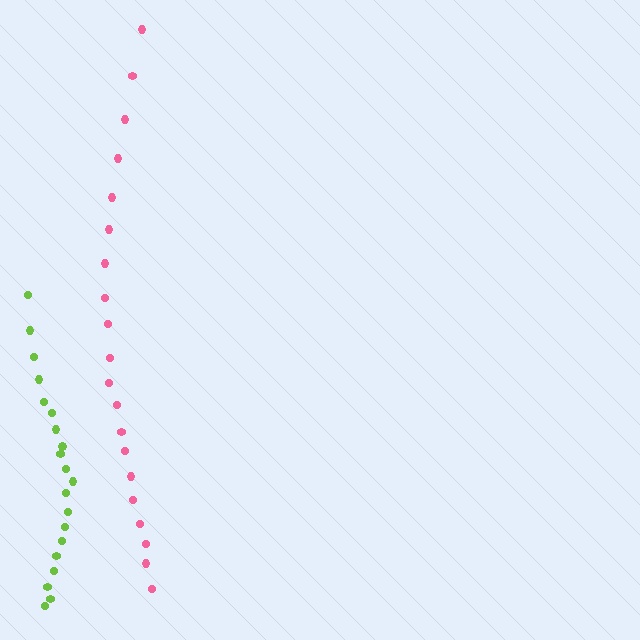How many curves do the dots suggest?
There are 2 distinct paths.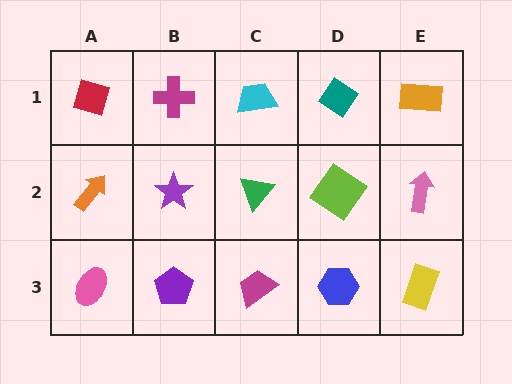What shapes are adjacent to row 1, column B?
A purple star (row 2, column B), a red diamond (row 1, column A), a cyan trapezoid (row 1, column C).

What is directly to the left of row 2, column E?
A lime diamond.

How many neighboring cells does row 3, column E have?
2.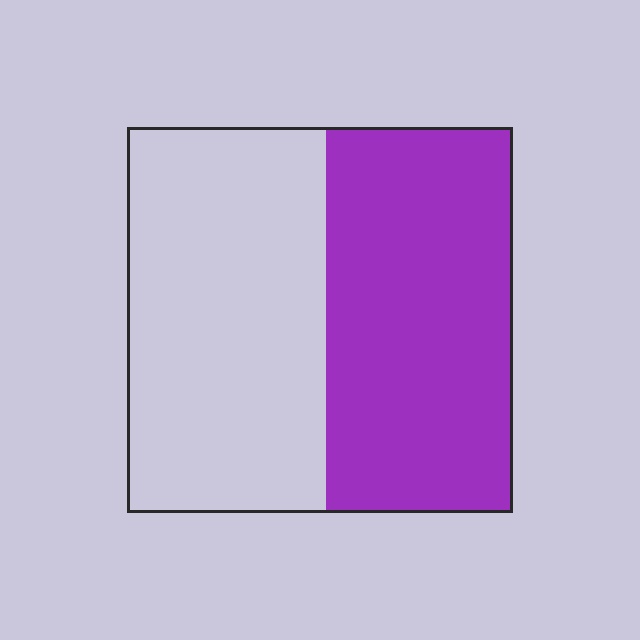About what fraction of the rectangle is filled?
About one half (1/2).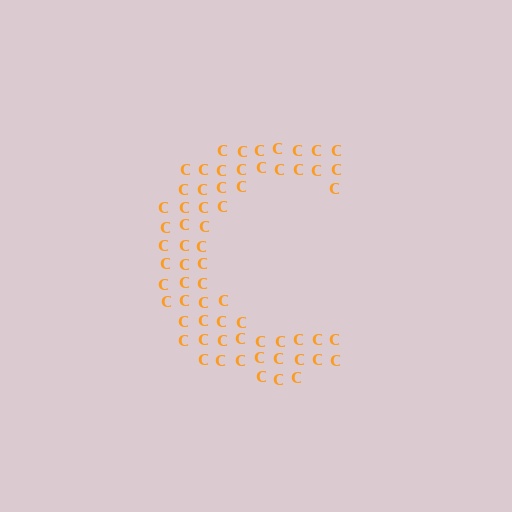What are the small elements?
The small elements are letter C's.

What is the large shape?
The large shape is the letter C.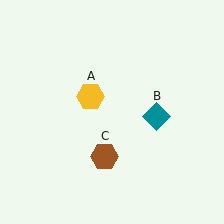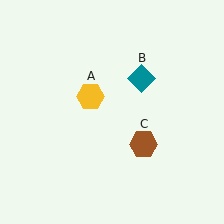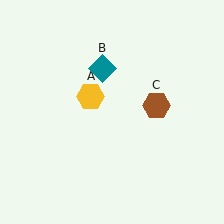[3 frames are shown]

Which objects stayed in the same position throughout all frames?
Yellow hexagon (object A) remained stationary.